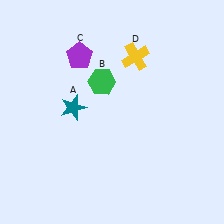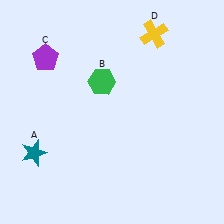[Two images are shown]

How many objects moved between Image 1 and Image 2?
3 objects moved between the two images.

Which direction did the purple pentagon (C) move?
The purple pentagon (C) moved left.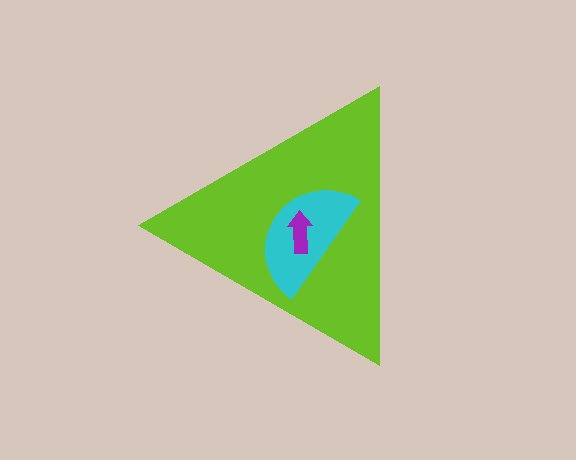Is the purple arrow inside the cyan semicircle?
Yes.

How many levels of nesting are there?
3.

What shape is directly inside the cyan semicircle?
The purple arrow.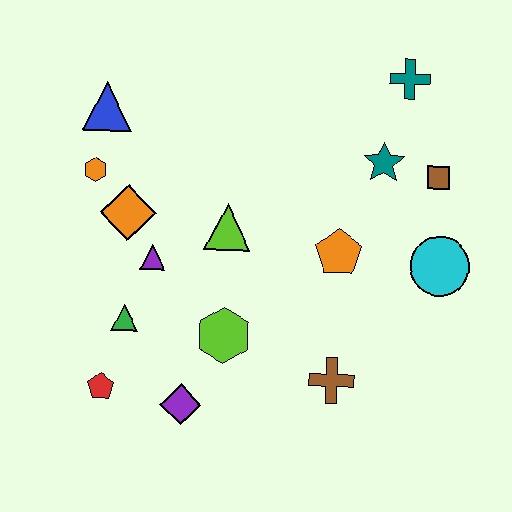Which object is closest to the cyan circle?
The brown square is closest to the cyan circle.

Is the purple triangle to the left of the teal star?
Yes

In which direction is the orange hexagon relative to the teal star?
The orange hexagon is to the left of the teal star.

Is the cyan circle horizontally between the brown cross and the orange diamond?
No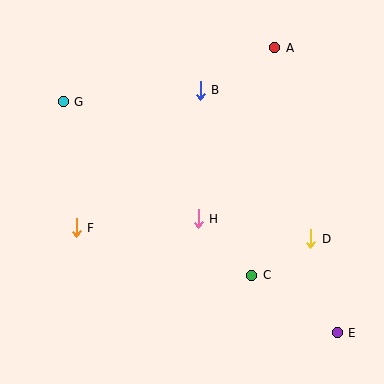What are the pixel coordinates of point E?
Point E is at (337, 333).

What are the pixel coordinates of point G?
Point G is at (63, 102).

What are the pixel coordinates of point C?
Point C is at (252, 275).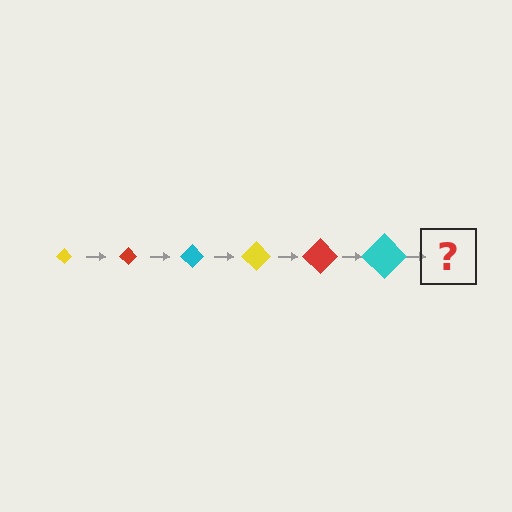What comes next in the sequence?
The next element should be a yellow diamond, larger than the previous one.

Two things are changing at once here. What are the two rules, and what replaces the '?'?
The two rules are that the diamond grows larger each step and the color cycles through yellow, red, and cyan. The '?' should be a yellow diamond, larger than the previous one.